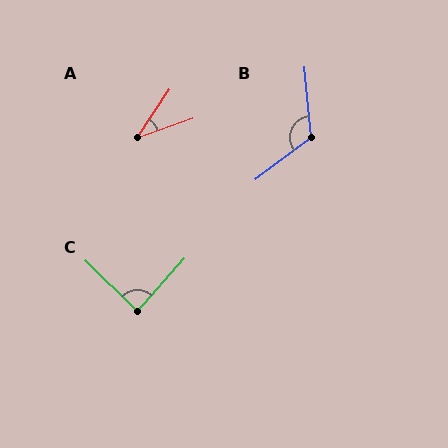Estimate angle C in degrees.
Approximately 87 degrees.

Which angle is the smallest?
A, at approximately 37 degrees.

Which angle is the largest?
B, at approximately 122 degrees.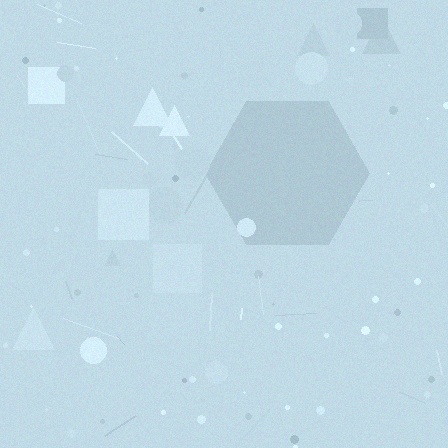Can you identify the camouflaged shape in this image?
The camouflaged shape is a hexagon.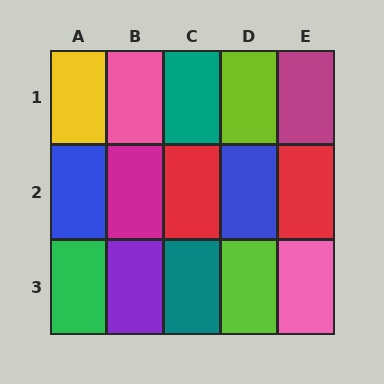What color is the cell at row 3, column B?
Purple.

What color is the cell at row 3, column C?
Teal.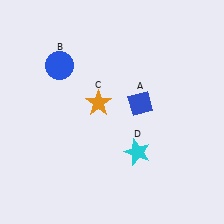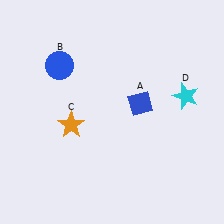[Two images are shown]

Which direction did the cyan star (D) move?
The cyan star (D) moved up.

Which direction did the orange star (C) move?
The orange star (C) moved left.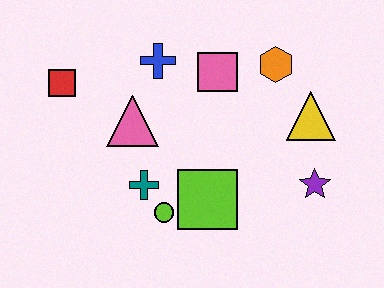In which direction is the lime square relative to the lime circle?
The lime square is to the right of the lime circle.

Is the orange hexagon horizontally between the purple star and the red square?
Yes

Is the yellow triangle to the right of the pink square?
Yes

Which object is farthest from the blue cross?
The purple star is farthest from the blue cross.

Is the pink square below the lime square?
No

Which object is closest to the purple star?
The yellow triangle is closest to the purple star.